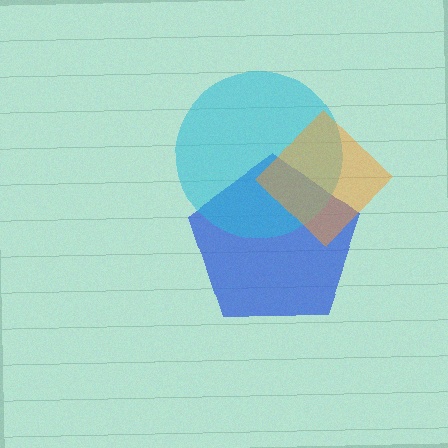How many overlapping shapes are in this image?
There are 3 overlapping shapes in the image.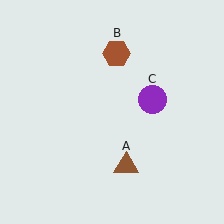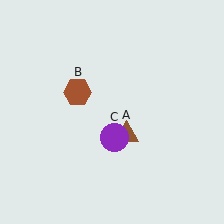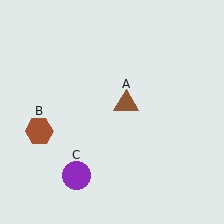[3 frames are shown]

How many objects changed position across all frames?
3 objects changed position: brown triangle (object A), brown hexagon (object B), purple circle (object C).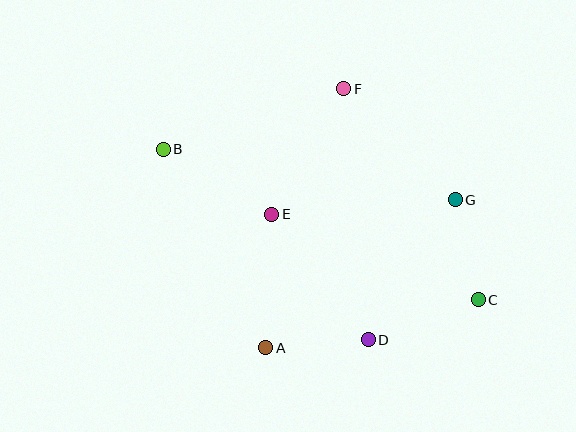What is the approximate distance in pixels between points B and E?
The distance between B and E is approximately 127 pixels.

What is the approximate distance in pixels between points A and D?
The distance between A and D is approximately 103 pixels.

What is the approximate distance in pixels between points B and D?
The distance between B and D is approximately 280 pixels.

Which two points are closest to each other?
Points C and G are closest to each other.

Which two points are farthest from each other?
Points B and C are farthest from each other.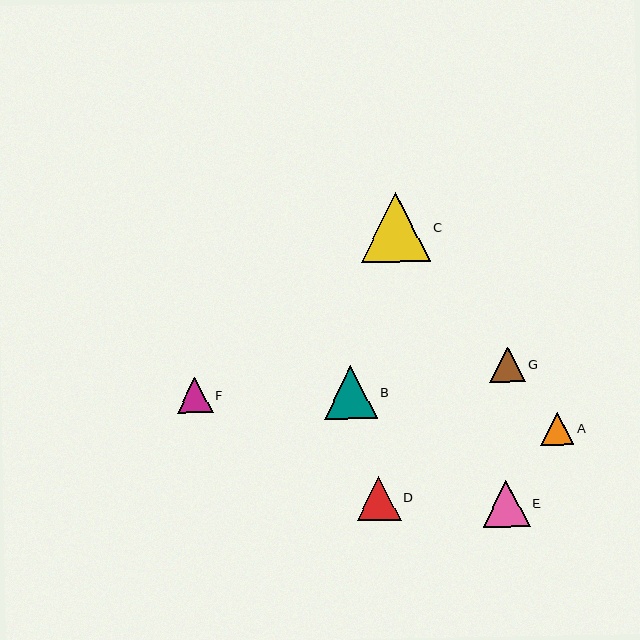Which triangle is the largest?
Triangle C is the largest with a size of approximately 69 pixels.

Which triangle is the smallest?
Triangle A is the smallest with a size of approximately 33 pixels.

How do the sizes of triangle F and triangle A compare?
Triangle F and triangle A are approximately the same size.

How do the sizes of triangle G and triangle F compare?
Triangle G and triangle F are approximately the same size.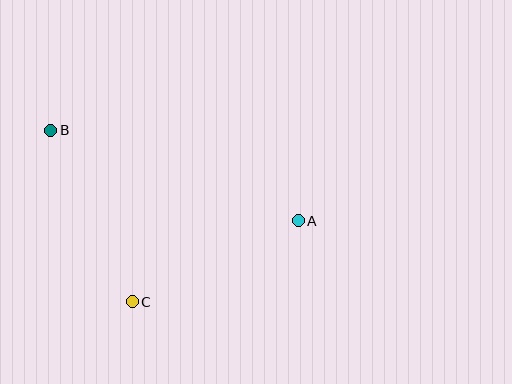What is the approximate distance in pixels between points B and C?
The distance between B and C is approximately 190 pixels.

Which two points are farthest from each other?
Points A and B are farthest from each other.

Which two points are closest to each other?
Points A and C are closest to each other.